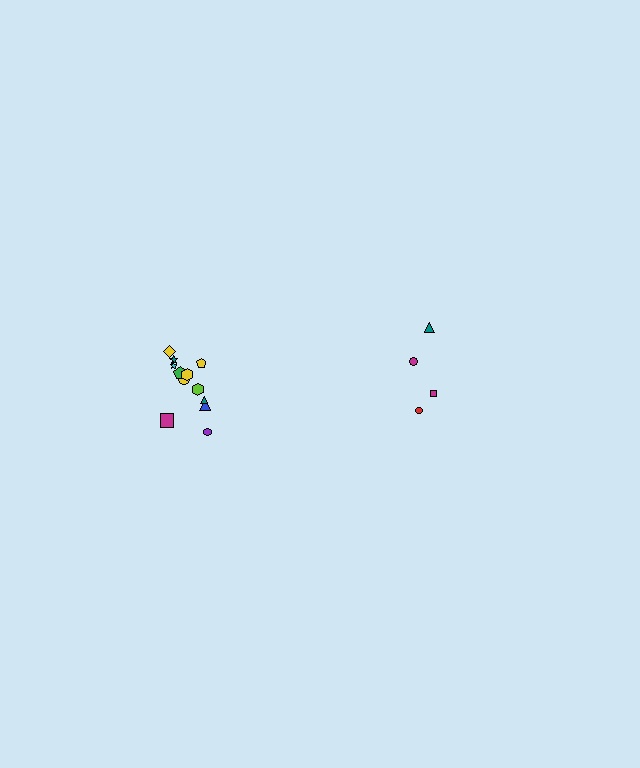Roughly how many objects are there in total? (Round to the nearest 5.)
Roughly 15 objects in total.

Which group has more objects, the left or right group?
The left group.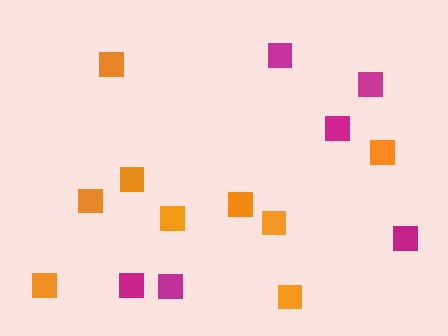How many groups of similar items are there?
There are 2 groups: one group of orange squares (9) and one group of magenta squares (6).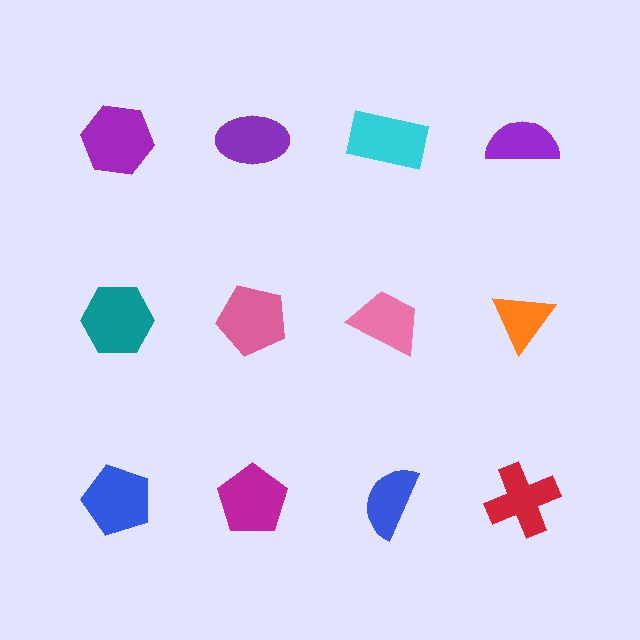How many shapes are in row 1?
4 shapes.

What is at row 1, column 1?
A purple hexagon.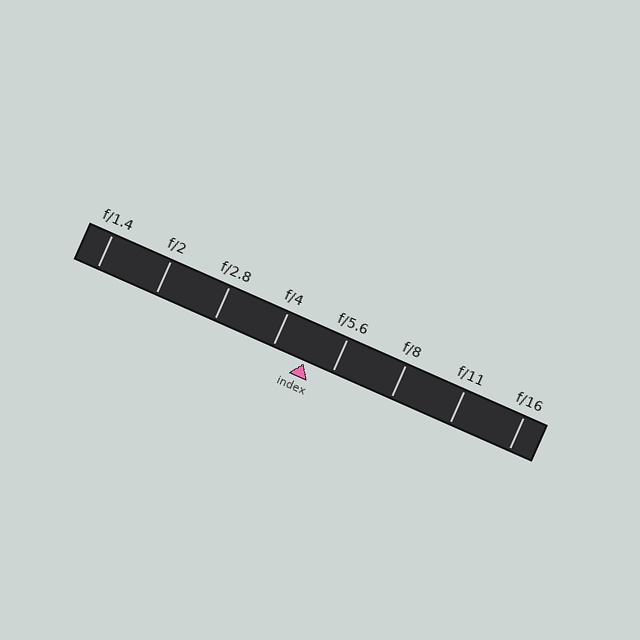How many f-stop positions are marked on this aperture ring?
There are 8 f-stop positions marked.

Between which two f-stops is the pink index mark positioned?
The index mark is between f/4 and f/5.6.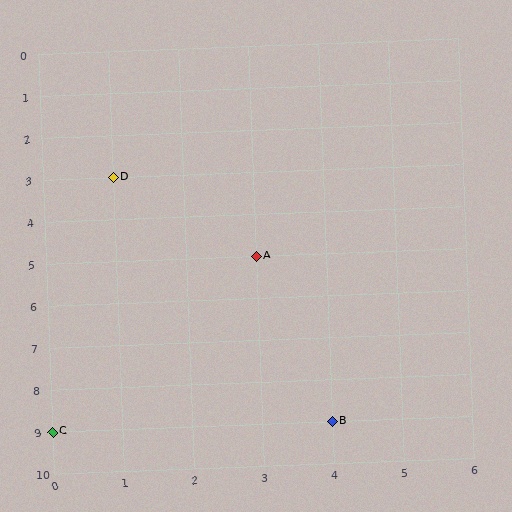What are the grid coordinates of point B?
Point B is at grid coordinates (4, 9).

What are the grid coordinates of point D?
Point D is at grid coordinates (1, 3).